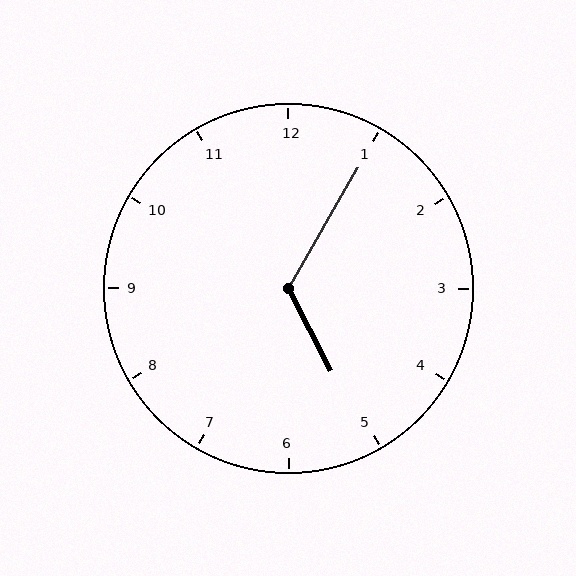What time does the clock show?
5:05.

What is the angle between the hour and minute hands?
Approximately 122 degrees.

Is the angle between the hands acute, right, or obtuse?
It is obtuse.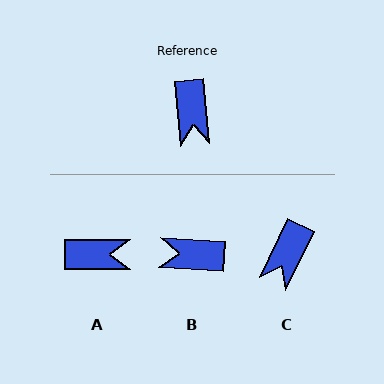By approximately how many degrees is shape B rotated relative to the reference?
Approximately 100 degrees clockwise.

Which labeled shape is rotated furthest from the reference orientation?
B, about 100 degrees away.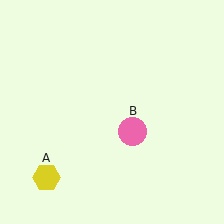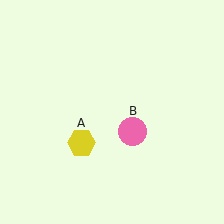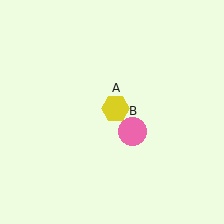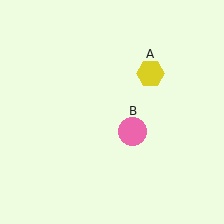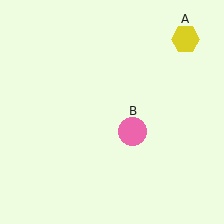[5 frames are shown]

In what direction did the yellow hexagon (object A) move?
The yellow hexagon (object A) moved up and to the right.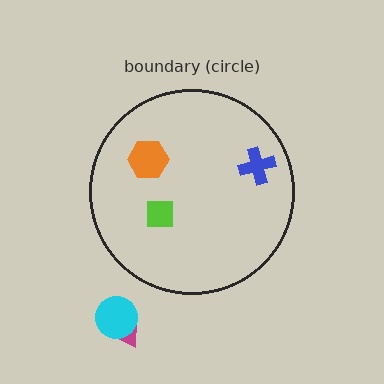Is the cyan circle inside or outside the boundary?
Outside.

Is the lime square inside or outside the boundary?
Inside.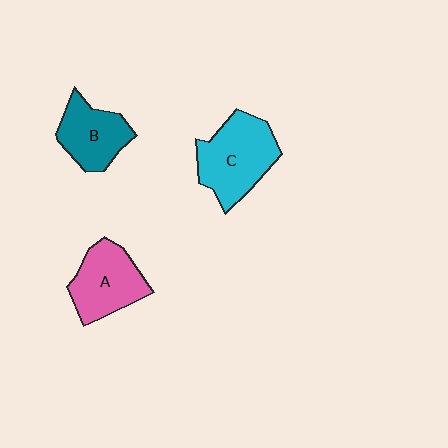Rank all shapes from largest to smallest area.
From largest to smallest: C (cyan), A (pink), B (teal).